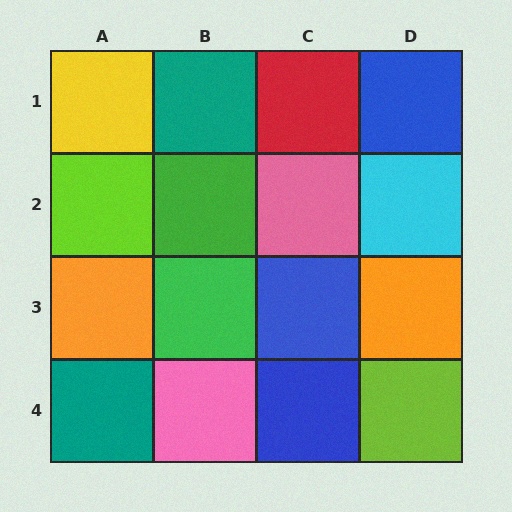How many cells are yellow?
1 cell is yellow.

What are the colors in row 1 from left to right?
Yellow, teal, red, blue.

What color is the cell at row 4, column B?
Pink.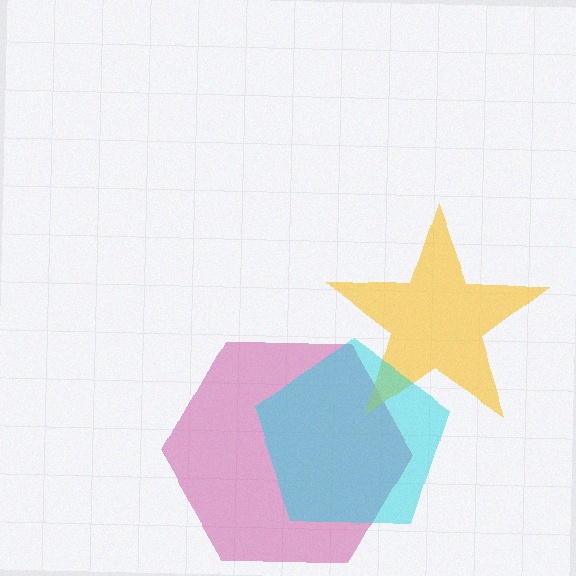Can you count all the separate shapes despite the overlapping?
Yes, there are 3 separate shapes.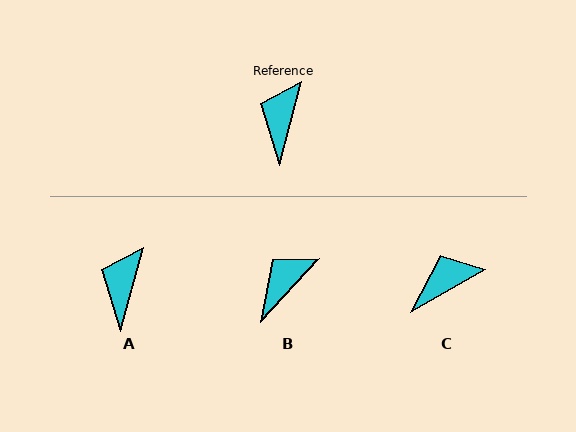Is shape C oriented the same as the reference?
No, it is off by about 45 degrees.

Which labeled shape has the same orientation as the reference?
A.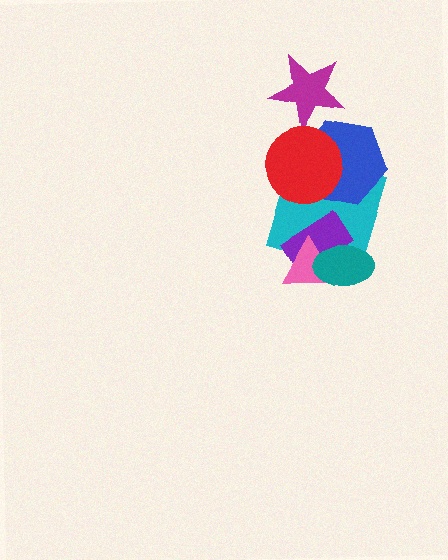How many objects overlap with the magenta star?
0 objects overlap with the magenta star.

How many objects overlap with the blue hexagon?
2 objects overlap with the blue hexagon.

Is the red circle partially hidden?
No, no other shape covers it.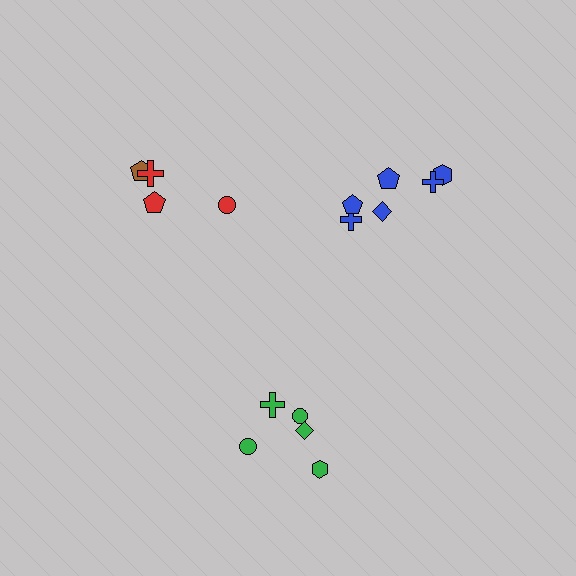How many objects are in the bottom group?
There are 5 objects.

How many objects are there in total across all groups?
There are 15 objects.